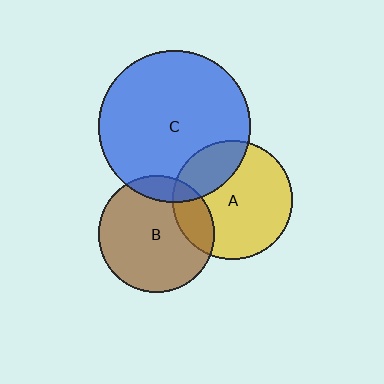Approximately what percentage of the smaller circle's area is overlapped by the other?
Approximately 15%.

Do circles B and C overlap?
Yes.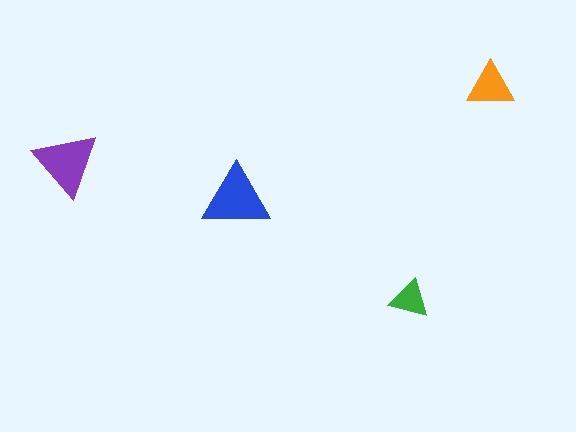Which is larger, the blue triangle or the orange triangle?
The blue one.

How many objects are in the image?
There are 4 objects in the image.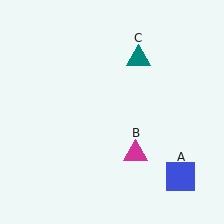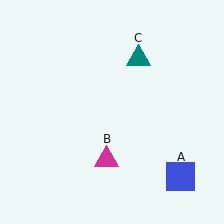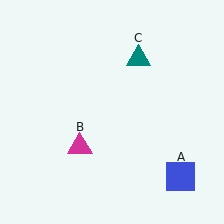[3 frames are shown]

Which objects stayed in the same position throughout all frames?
Blue square (object A) and teal triangle (object C) remained stationary.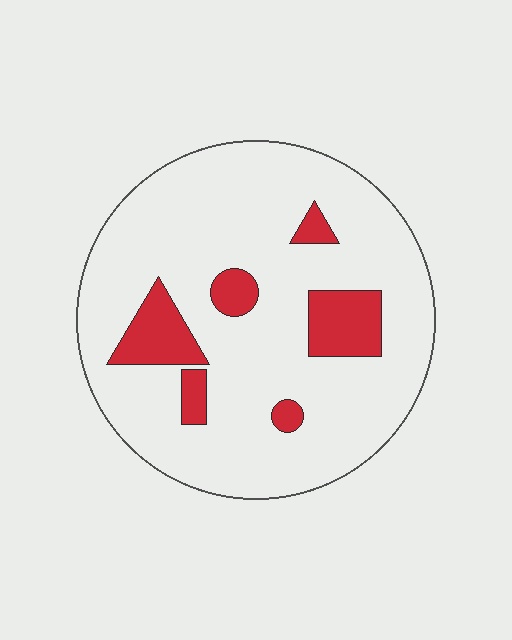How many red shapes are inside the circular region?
6.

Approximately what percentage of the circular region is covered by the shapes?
Approximately 15%.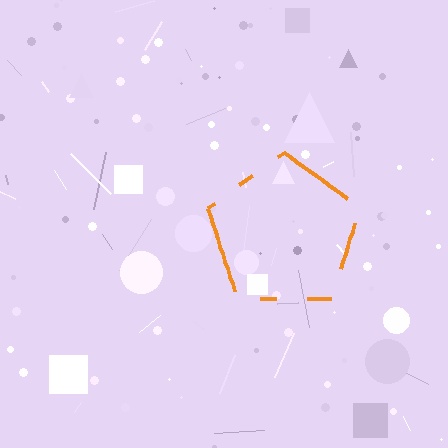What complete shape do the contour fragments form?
The contour fragments form a pentagon.